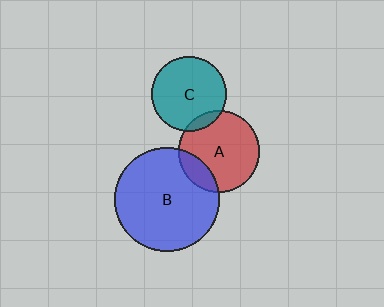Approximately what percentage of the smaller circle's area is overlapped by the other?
Approximately 10%.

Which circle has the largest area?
Circle B (blue).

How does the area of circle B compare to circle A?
Approximately 1.7 times.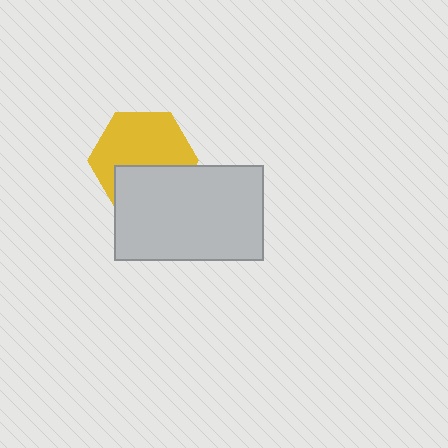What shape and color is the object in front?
The object in front is a light gray rectangle.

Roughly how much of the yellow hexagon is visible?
About half of it is visible (roughly 62%).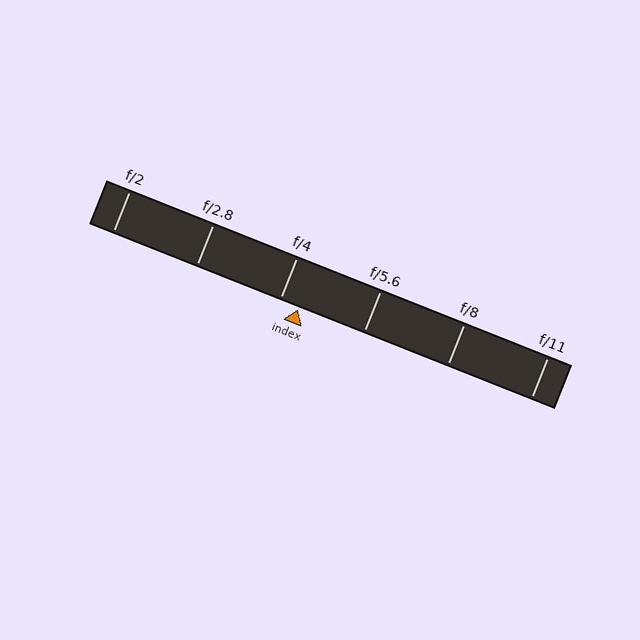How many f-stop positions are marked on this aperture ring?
There are 6 f-stop positions marked.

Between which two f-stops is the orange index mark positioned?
The index mark is between f/4 and f/5.6.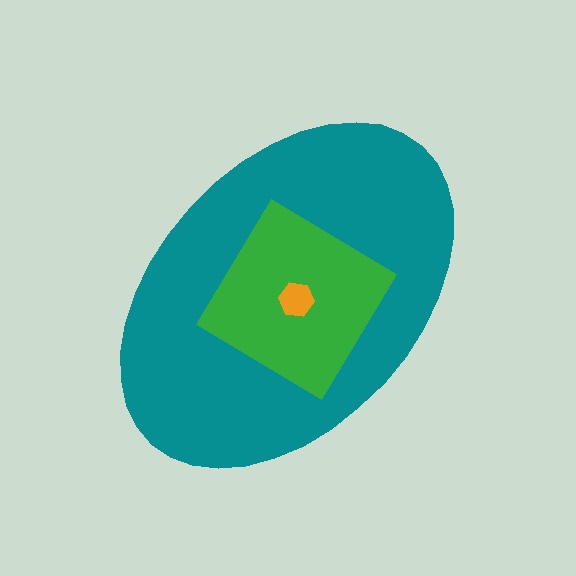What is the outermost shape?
The teal ellipse.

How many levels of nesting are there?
3.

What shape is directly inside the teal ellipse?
The green diamond.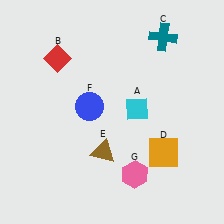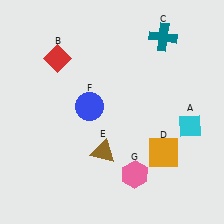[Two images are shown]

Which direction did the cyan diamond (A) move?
The cyan diamond (A) moved right.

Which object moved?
The cyan diamond (A) moved right.